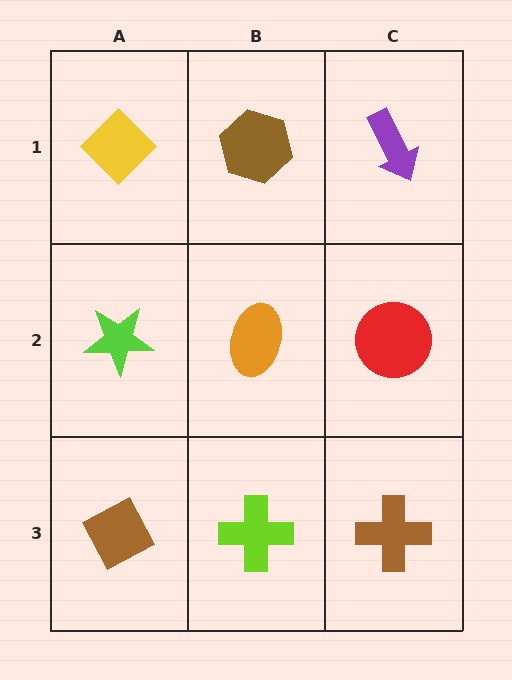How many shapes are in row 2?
3 shapes.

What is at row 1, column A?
A yellow diamond.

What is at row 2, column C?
A red circle.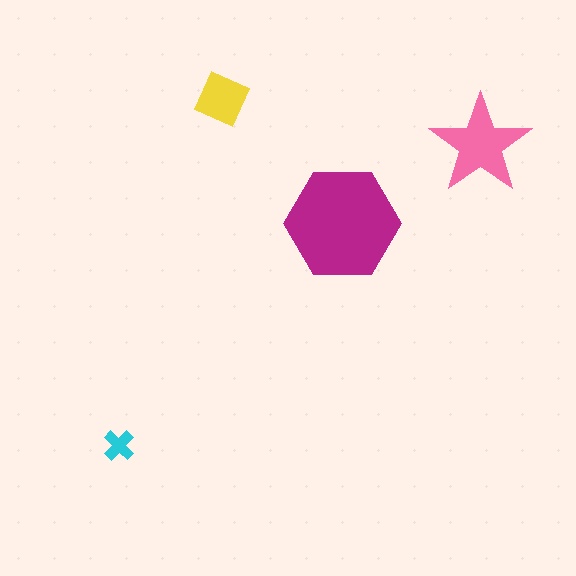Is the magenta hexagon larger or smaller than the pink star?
Larger.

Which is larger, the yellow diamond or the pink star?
The pink star.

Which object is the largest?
The magenta hexagon.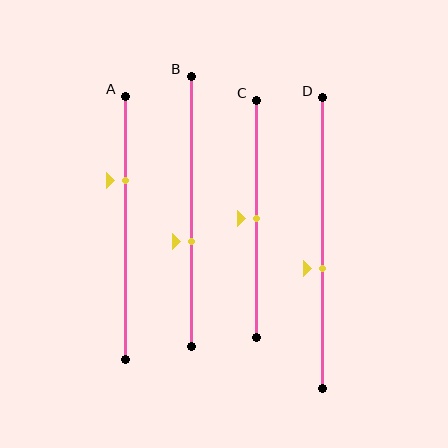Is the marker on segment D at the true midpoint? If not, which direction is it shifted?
No, the marker on segment D is shifted downward by about 9% of the segment length.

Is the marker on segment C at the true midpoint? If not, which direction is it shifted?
Yes, the marker on segment C is at the true midpoint.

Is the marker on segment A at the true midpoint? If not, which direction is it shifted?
No, the marker on segment A is shifted upward by about 18% of the segment length.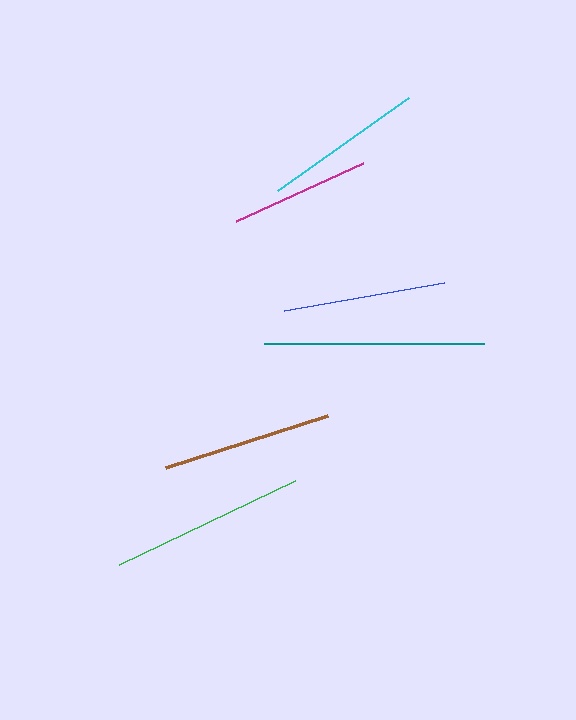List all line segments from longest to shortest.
From longest to shortest: teal, green, brown, blue, cyan, magenta.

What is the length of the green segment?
The green segment is approximately 195 pixels long.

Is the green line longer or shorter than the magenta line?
The green line is longer than the magenta line.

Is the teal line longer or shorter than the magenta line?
The teal line is longer than the magenta line.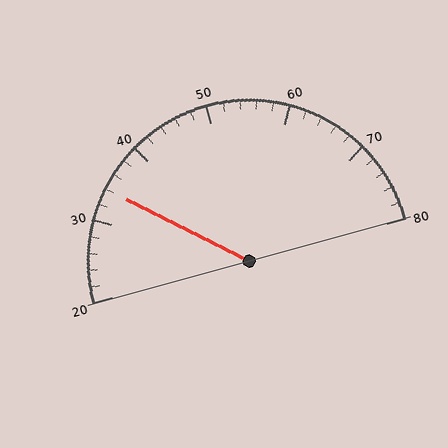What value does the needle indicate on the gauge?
The needle indicates approximately 34.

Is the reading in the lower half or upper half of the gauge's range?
The reading is in the lower half of the range (20 to 80).